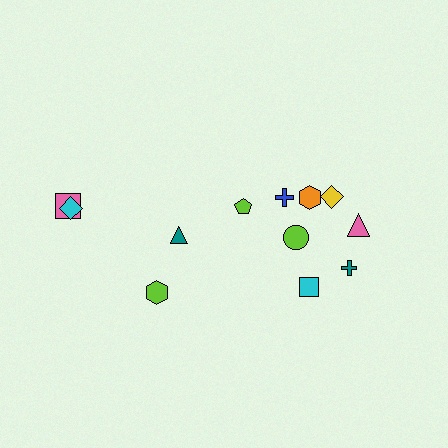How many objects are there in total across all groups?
There are 12 objects.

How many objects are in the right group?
There are 8 objects.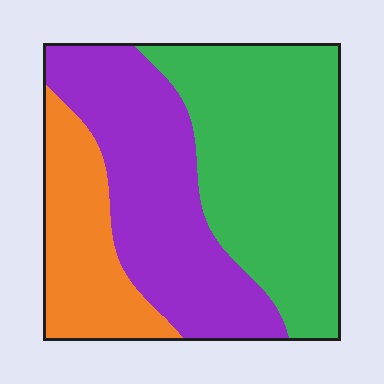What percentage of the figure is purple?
Purple takes up about three eighths (3/8) of the figure.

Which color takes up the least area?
Orange, at roughly 20%.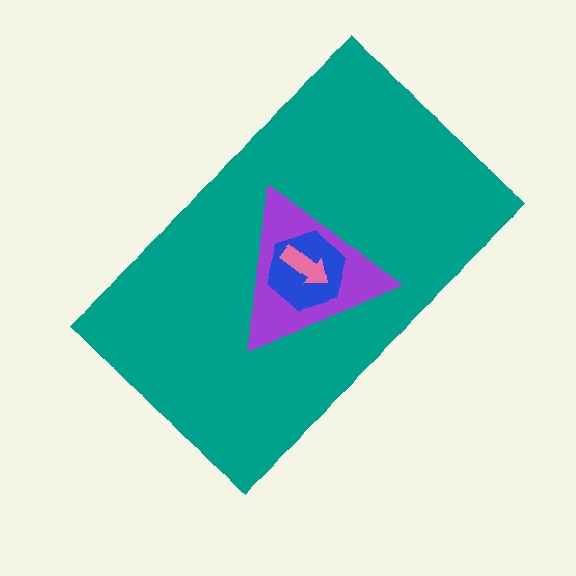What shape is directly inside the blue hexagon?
The pink arrow.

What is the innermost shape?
The pink arrow.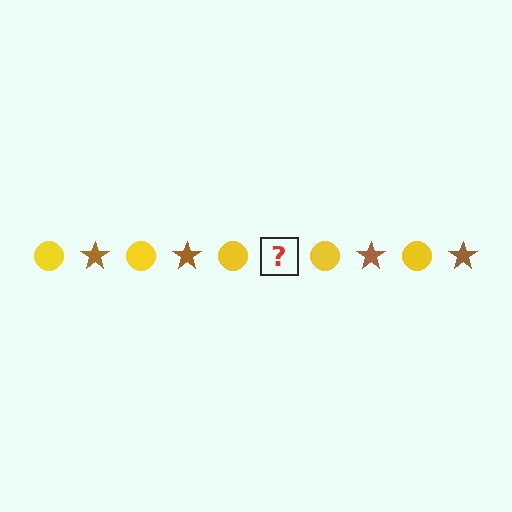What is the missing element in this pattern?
The missing element is a brown star.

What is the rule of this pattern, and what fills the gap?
The rule is that the pattern alternates between yellow circle and brown star. The gap should be filled with a brown star.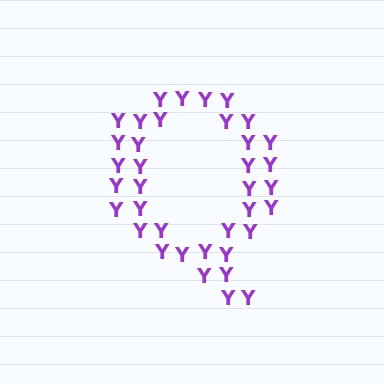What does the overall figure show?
The overall figure shows the letter Q.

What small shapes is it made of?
It is made of small letter Y's.